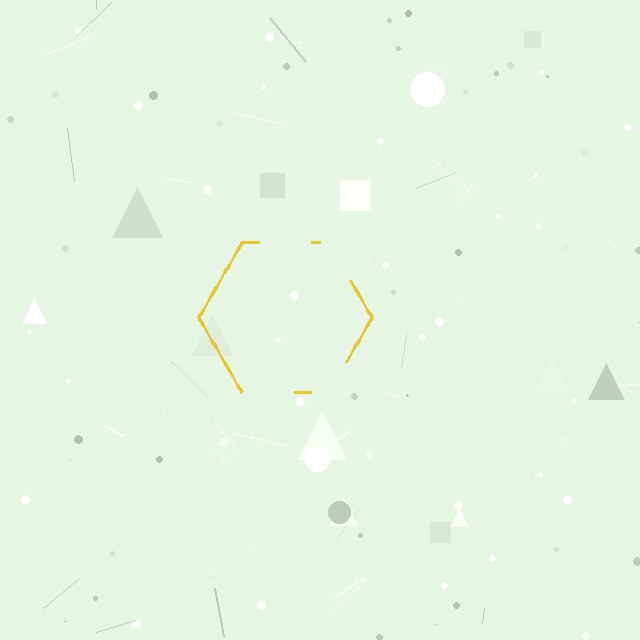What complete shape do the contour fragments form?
The contour fragments form a hexagon.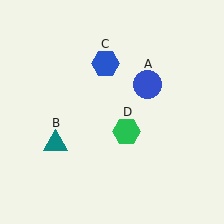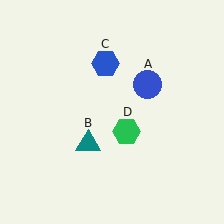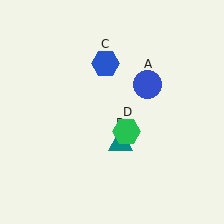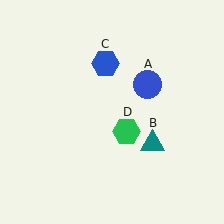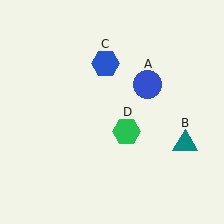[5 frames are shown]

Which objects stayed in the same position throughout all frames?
Blue circle (object A) and blue hexagon (object C) and green hexagon (object D) remained stationary.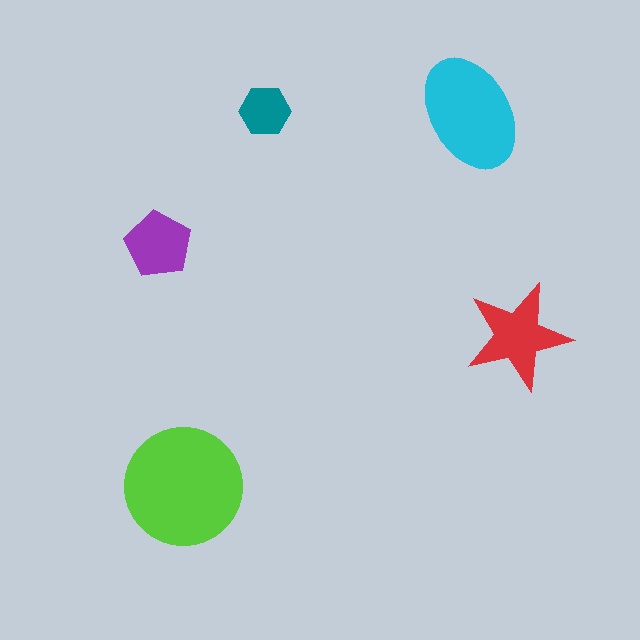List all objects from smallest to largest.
The teal hexagon, the purple pentagon, the red star, the cyan ellipse, the lime circle.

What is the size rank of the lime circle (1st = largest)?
1st.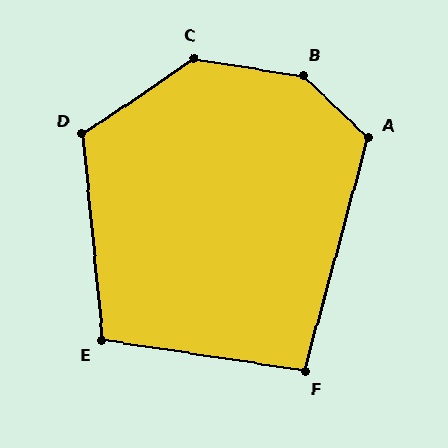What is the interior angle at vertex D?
Approximately 118 degrees (obtuse).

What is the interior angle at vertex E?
Approximately 104 degrees (obtuse).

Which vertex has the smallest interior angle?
F, at approximately 97 degrees.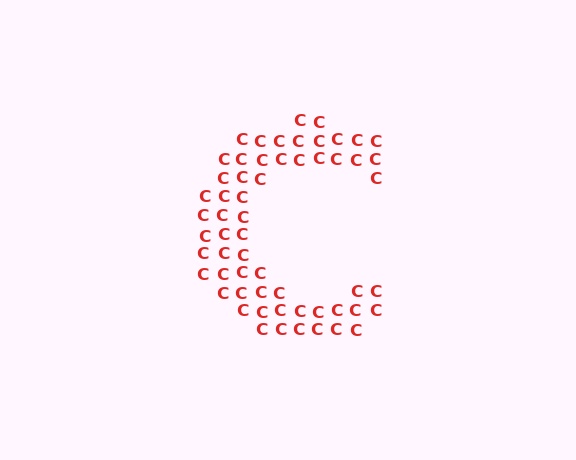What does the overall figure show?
The overall figure shows the letter C.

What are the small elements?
The small elements are letter C's.